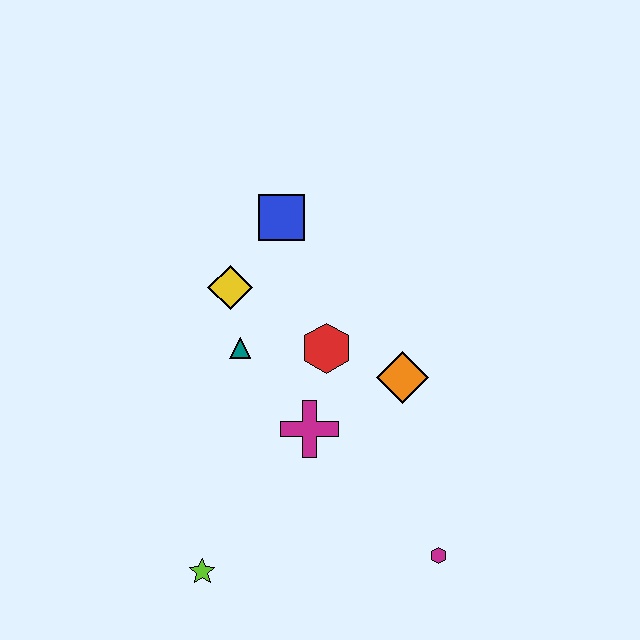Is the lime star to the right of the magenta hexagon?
No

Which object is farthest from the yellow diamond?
The magenta hexagon is farthest from the yellow diamond.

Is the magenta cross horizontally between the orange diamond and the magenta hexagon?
No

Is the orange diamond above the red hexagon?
No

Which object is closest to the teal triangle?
The yellow diamond is closest to the teal triangle.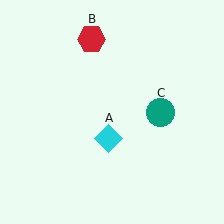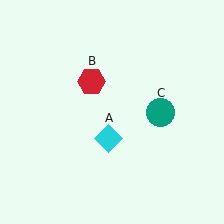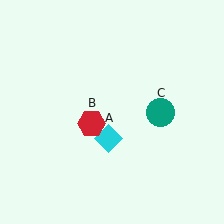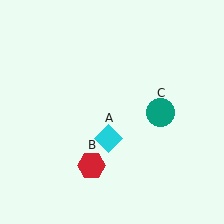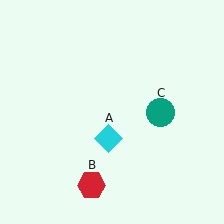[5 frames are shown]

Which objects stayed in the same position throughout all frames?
Cyan diamond (object A) and teal circle (object C) remained stationary.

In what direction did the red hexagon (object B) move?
The red hexagon (object B) moved down.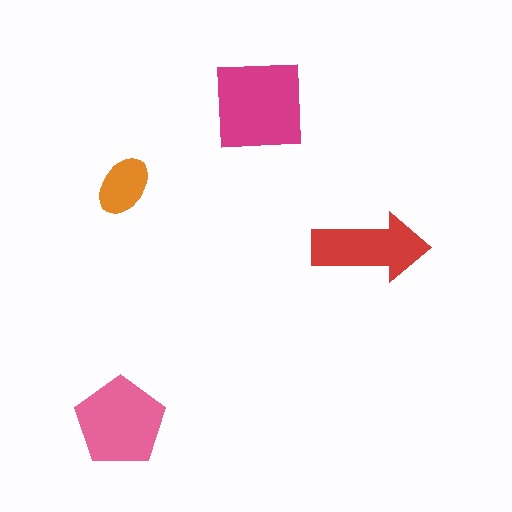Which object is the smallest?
The orange ellipse.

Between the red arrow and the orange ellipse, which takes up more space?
The red arrow.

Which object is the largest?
The magenta square.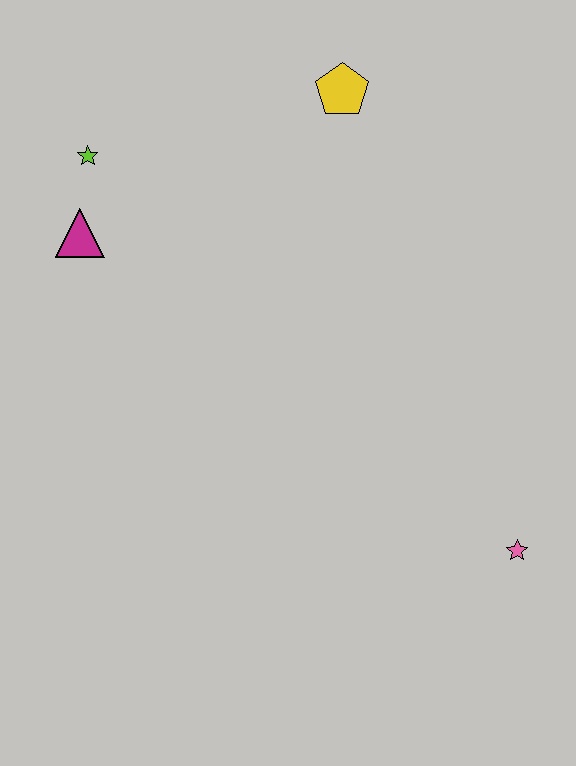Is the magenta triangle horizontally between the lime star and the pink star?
No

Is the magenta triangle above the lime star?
No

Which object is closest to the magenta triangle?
The lime star is closest to the magenta triangle.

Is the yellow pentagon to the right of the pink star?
No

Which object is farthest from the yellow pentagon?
The pink star is farthest from the yellow pentagon.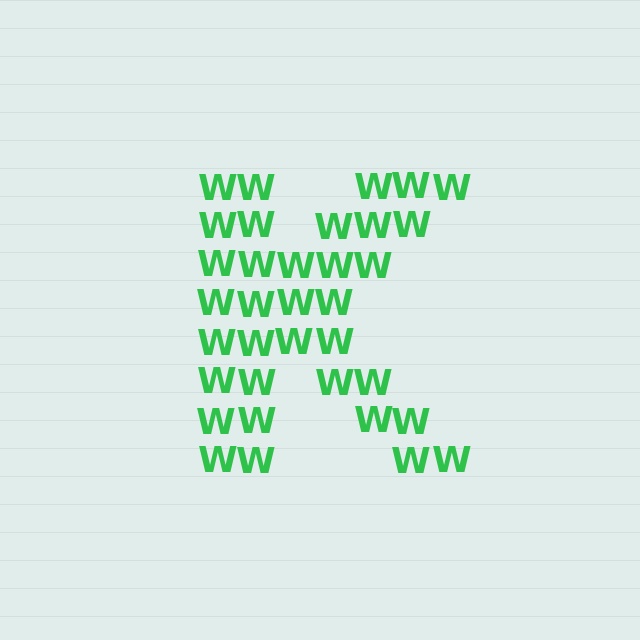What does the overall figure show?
The overall figure shows the letter K.